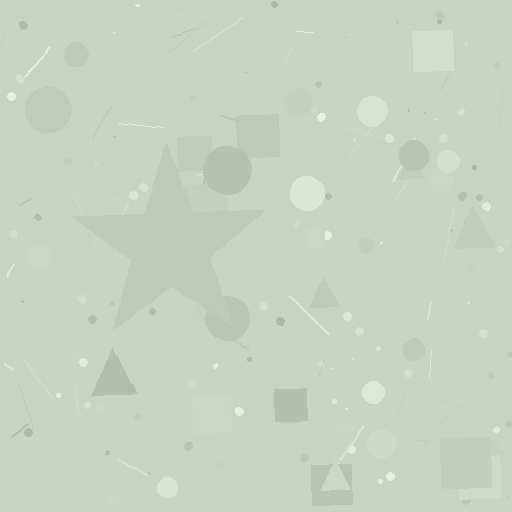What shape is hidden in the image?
A star is hidden in the image.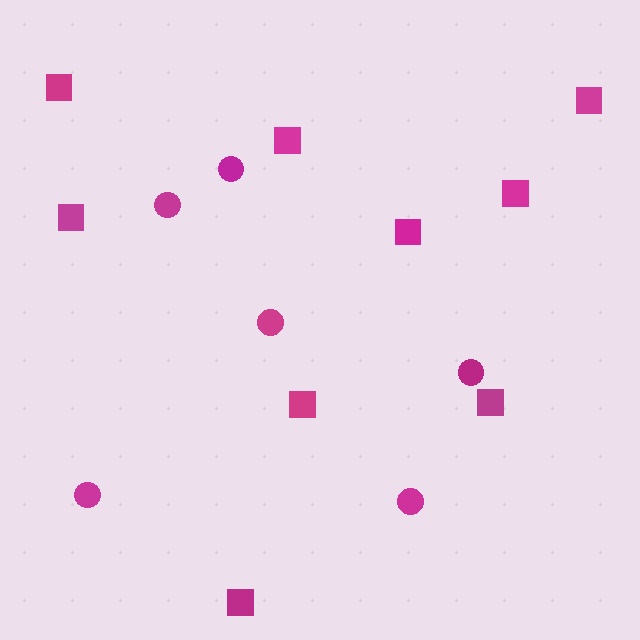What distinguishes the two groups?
There are 2 groups: one group of squares (9) and one group of circles (6).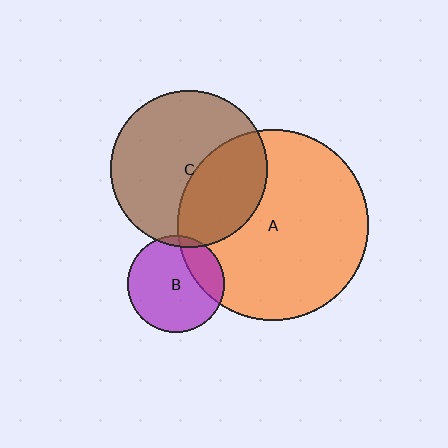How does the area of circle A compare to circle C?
Approximately 1.5 times.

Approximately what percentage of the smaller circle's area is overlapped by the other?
Approximately 35%.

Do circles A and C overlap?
Yes.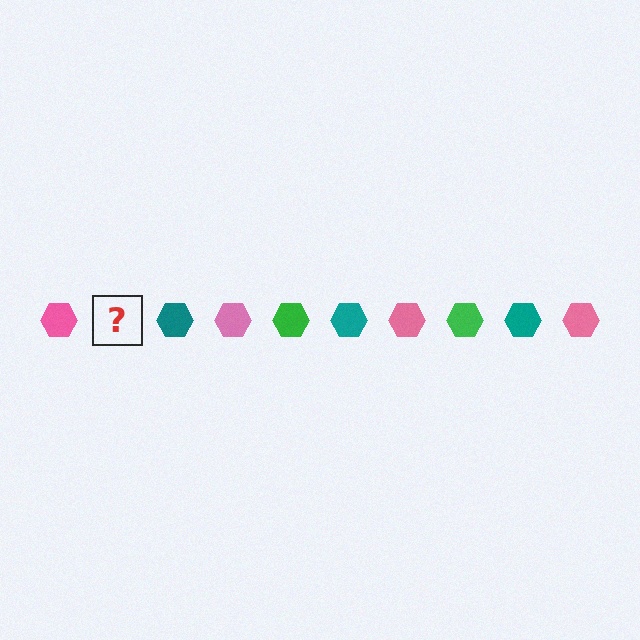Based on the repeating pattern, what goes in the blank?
The blank should be a green hexagon.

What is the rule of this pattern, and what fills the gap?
The rule is that the pattern cycles through pink, green, teal hexagons. The gap should be filled with a green hexagon.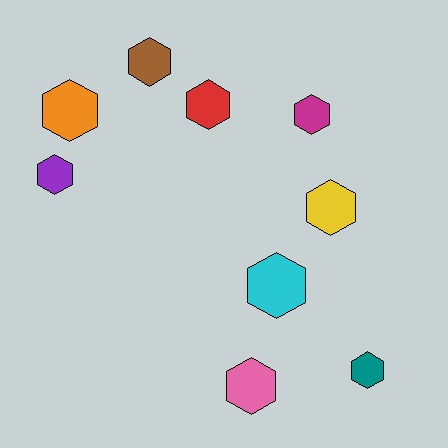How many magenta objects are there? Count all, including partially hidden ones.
There is 1 magenta object.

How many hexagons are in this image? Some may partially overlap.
There are 9 hexagons.